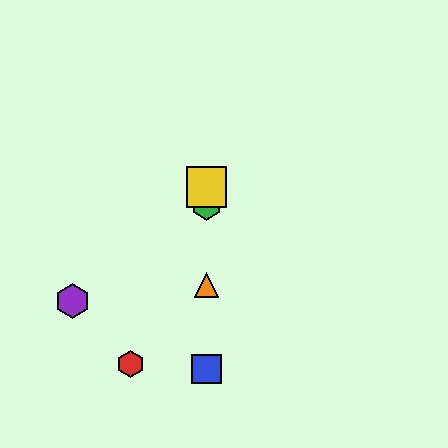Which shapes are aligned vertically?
The blue square, the green hexagon, the yellow square, the orange triangle are aligned vertically.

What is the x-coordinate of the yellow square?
The yellow square is at x≈207.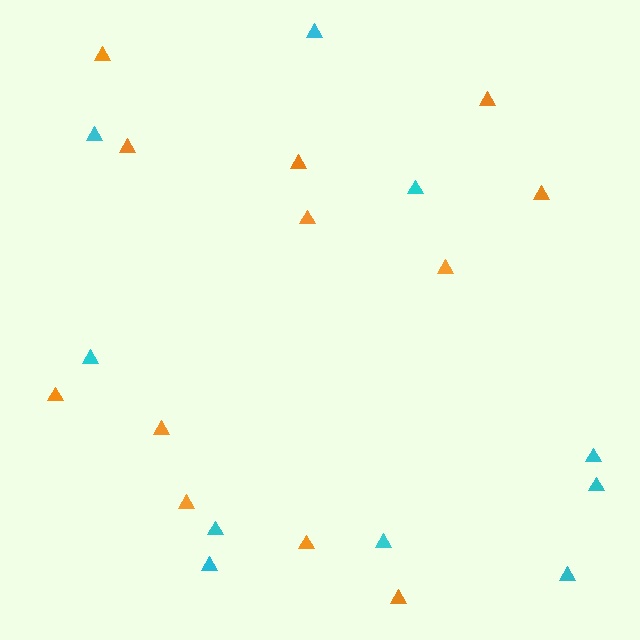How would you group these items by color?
There are 2 groups: one group of orange triangles (12) and one group of cyan triangles (10).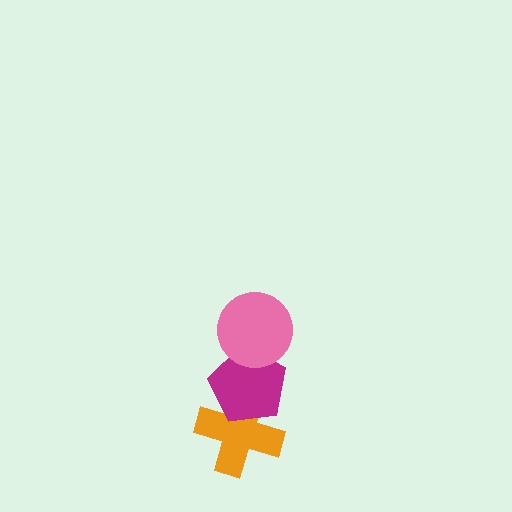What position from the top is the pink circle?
The pink circle is 1st from the top.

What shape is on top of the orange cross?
The magenta pentagon is on top of the orange cross.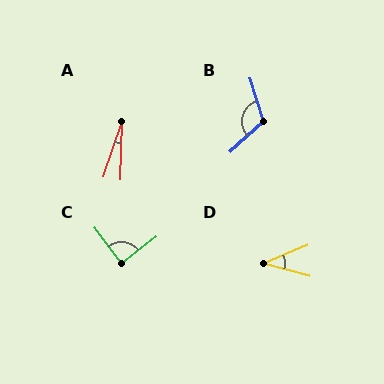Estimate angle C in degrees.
Approximately 89 degrees.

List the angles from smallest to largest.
A (16°), D (38°), C (89°), B (114°).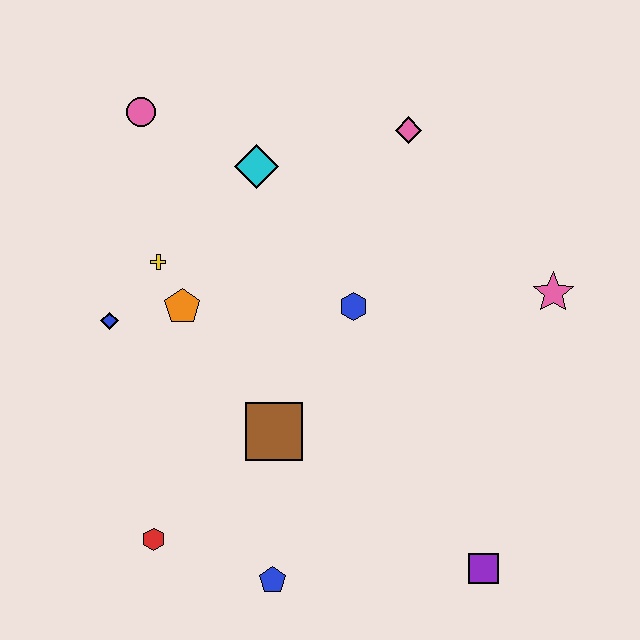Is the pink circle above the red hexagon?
Yes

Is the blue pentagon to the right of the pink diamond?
No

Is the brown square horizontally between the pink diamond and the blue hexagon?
No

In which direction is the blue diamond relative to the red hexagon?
The blue diamond is above the red hexagon.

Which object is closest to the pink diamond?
The cyan diamond is closest to the pink diamond.